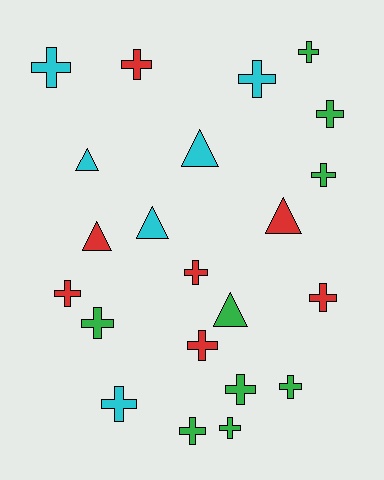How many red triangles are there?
There are 2 red triangles.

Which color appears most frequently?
Green, with 9 objects.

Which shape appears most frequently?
Cross, with 16 objects.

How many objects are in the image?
There are 22 objects.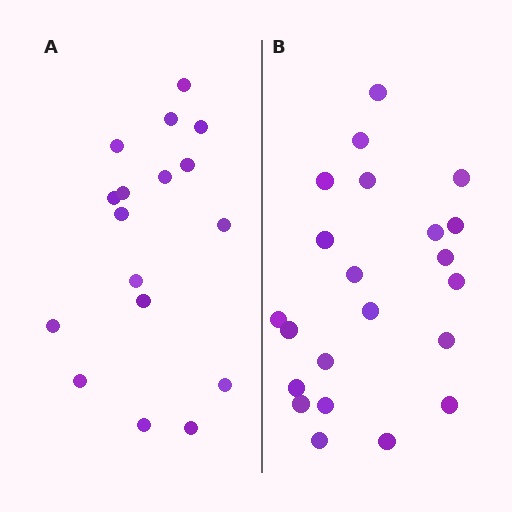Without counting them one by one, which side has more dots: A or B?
Region B (the right region) has more dots.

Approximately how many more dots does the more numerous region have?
Region B has about 5 more dots than region A.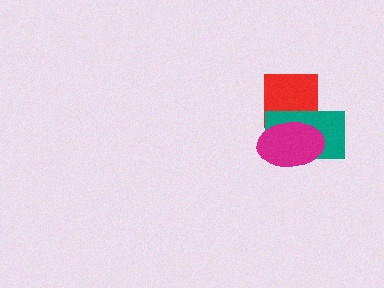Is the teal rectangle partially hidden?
Yes, it is partially covered by another shape.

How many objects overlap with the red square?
2 objects overlap with the red square.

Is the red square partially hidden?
Yes, it is partially covered by another shape.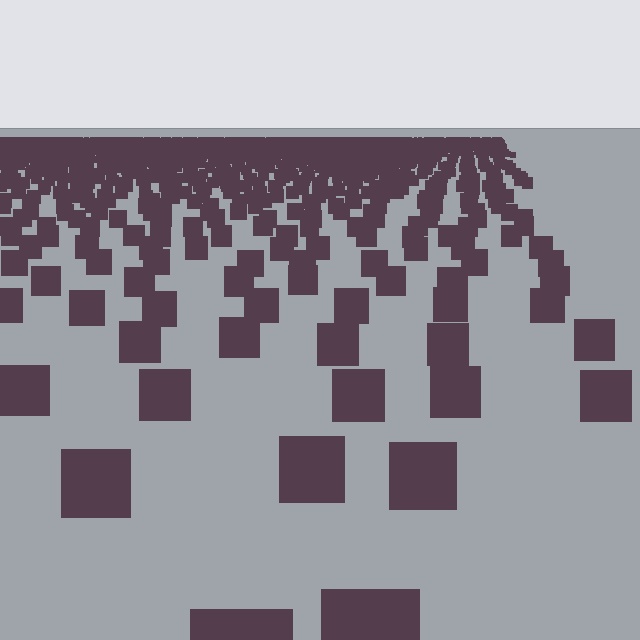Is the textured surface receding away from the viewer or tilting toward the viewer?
The surface is receding away from the viewer. Texture elements get smaller and denser toward the top.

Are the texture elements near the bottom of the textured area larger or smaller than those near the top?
Larger. Near the bottom, elements are closer to the viewer and appear at a bigger on-screen size.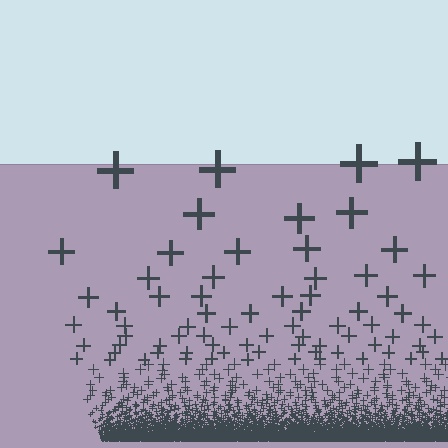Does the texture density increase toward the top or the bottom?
Density increases toward the bottom.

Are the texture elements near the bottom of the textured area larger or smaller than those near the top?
Smaller. The gradient is inverted — elements near the bottom are smaller and denser.